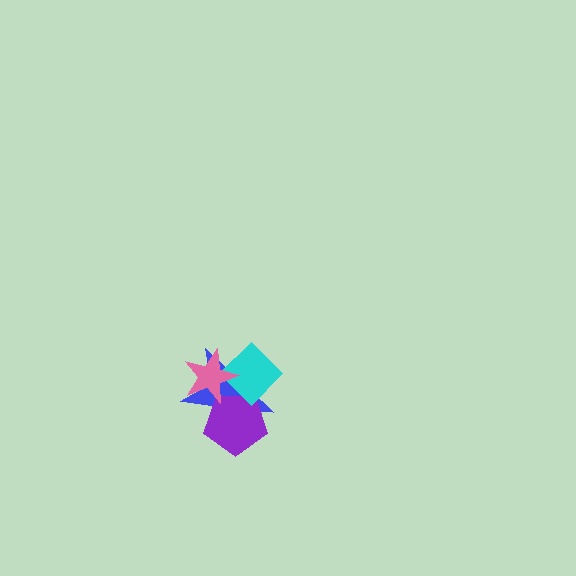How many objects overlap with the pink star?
3 objects overlap with the pink star.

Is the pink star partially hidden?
No, no other shape covers it.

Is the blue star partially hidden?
Yes, it is partially covered by another shape.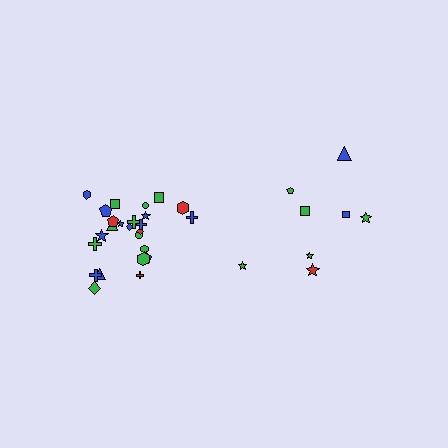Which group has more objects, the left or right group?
The left group.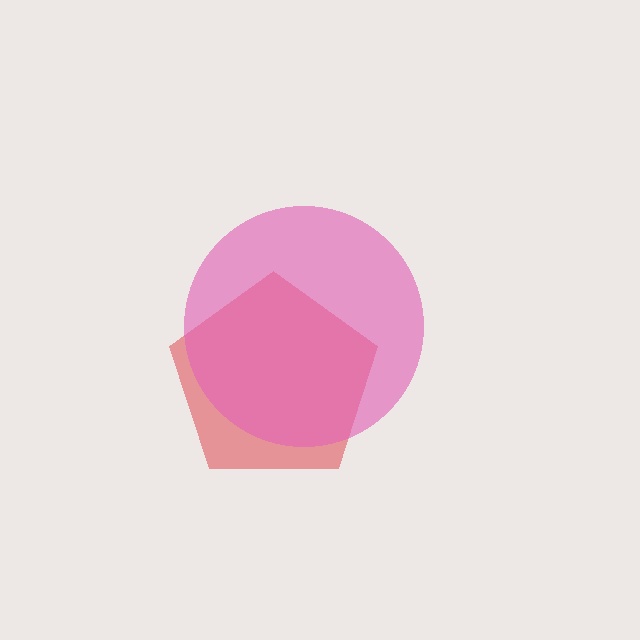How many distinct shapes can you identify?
There are 2 distinct shapes: a red pentagon, a pink circle.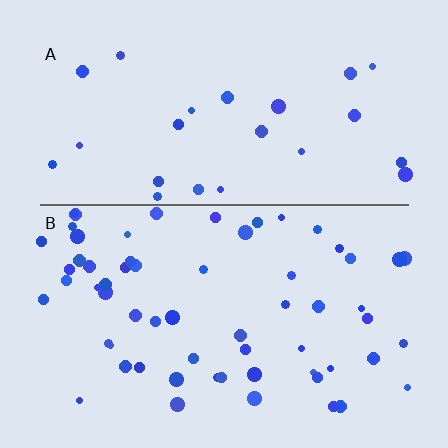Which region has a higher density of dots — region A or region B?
B (the bottom).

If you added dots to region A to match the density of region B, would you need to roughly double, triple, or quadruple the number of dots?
Approximately triple.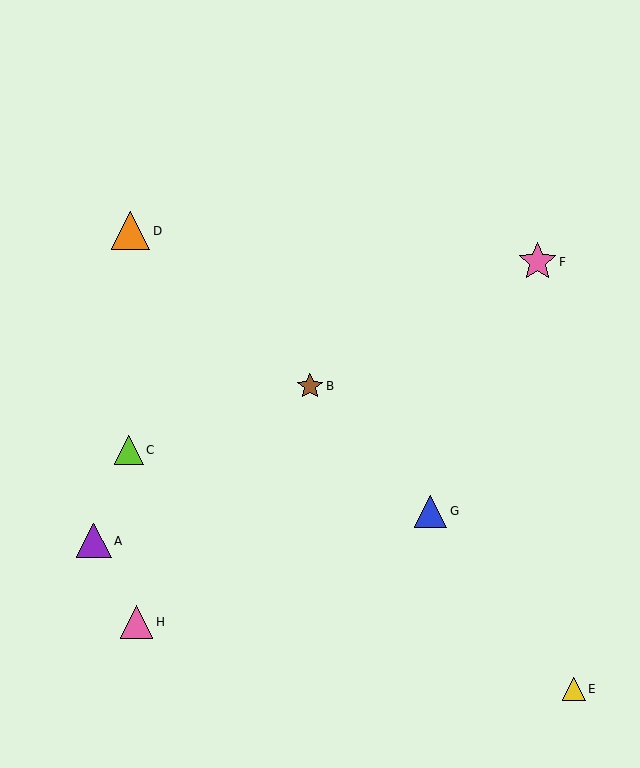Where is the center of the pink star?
The center of the pink star is at (537, 262).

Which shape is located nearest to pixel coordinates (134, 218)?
The orange triangle (labeled D) at (131, 231) is nearest to that location.